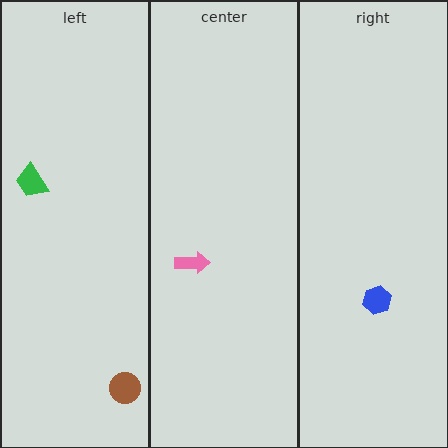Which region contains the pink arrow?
The center region.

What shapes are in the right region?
The blue hexagon.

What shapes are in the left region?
The brown circle, the green trapezoid.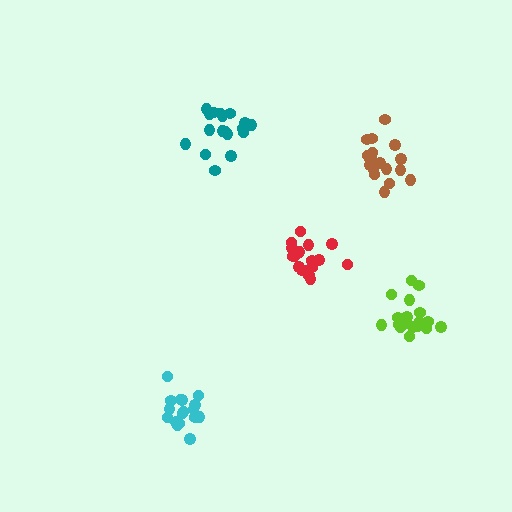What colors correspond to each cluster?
The clusters are colored: teal, red, cyan, lime, brown.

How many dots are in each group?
Group 1: 19 dots, Group 2: 17 dots, Group 3: 18 dots, Group 4: 18 dots, Group 5: 20 dots (92 total).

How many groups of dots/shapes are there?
There are 5 groups.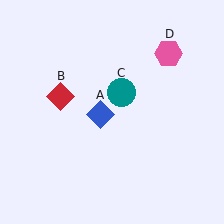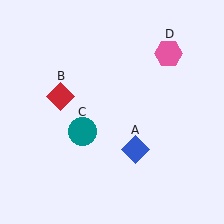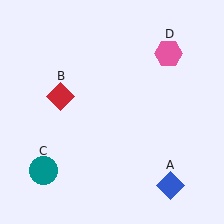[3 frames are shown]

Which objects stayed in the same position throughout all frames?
Red diamond (object B) and pink hexagon (object D) remained stationary.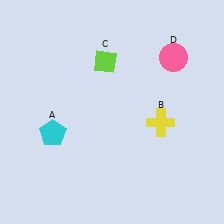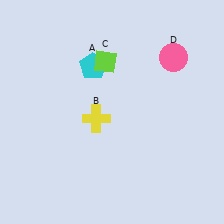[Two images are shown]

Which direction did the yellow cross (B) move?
The yellow cross (B) moved left.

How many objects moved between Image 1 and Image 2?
2 objects moved between the two images.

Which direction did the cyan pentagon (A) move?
The cyan pentagon (A) moved up.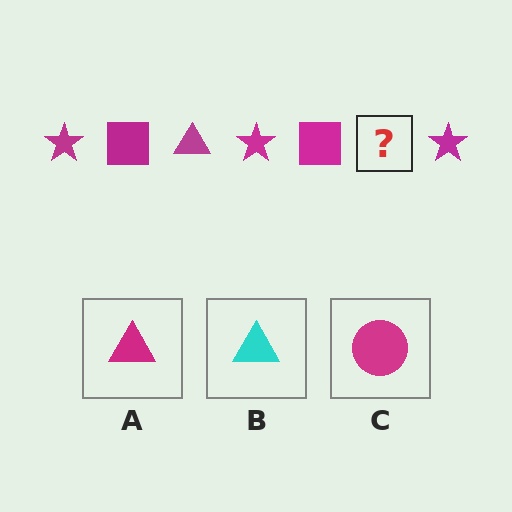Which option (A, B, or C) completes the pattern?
A.